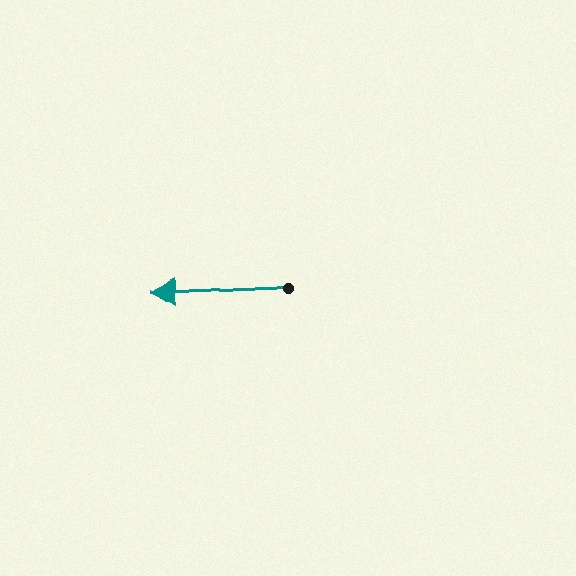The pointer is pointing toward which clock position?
Roughly 9 o'clock.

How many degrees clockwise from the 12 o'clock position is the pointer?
Approximately 271 degrees.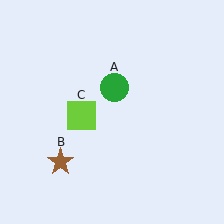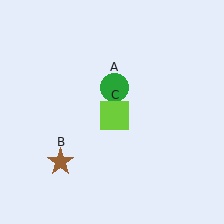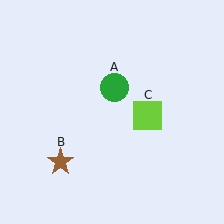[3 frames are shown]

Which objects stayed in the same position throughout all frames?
Green circle (object A) and brown star (object B) remained stationary.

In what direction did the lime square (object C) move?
The lime square (object C) moved right.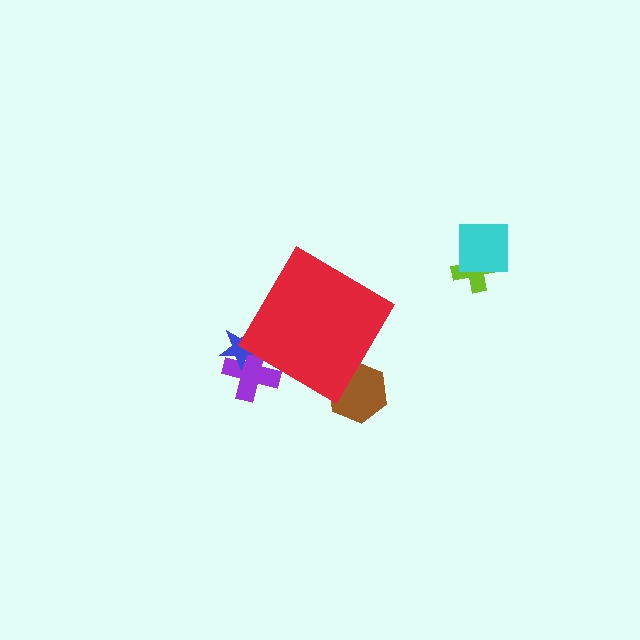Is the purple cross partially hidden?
Yes, the purple cross is partially hidden behind the red diamond.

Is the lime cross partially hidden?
No, the lime cross is fully visible.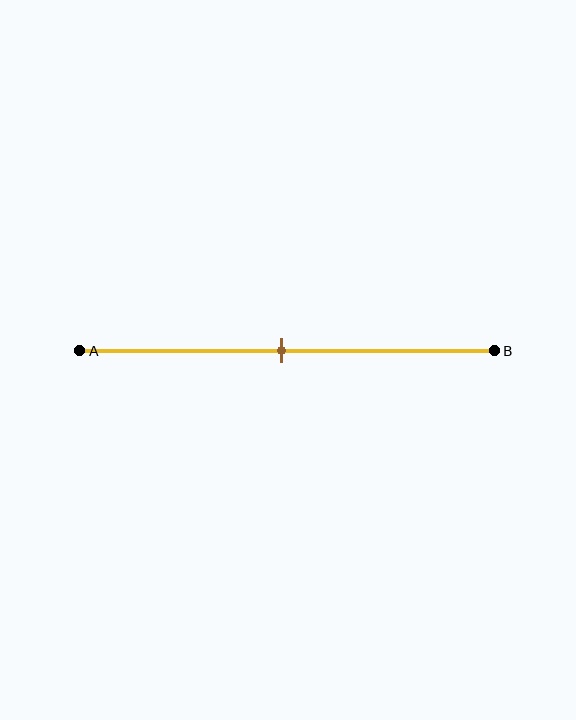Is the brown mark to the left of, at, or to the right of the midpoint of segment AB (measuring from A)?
The brown mark is approximately at the midpoint of segment AB.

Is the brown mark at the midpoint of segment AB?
Yes, the mark is approximately at the midpoint.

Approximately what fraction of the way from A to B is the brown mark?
The brown mark is approximately 50% of the way from A to B.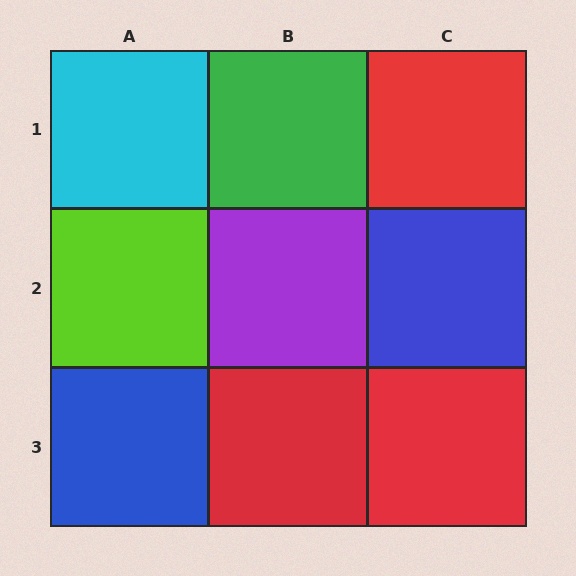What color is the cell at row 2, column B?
Purple.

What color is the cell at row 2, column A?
Lime.